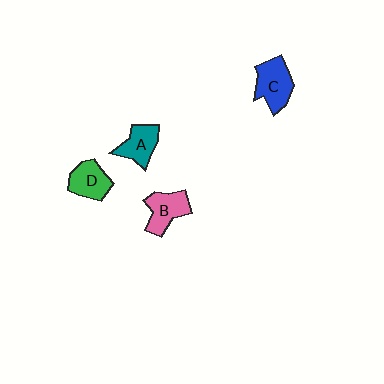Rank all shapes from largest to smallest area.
From largest to smallest: C (blue), B (pink), D (green), A (teal).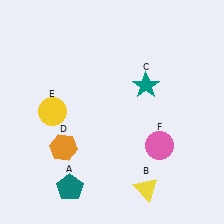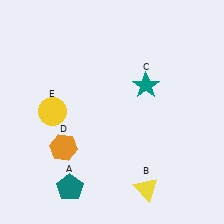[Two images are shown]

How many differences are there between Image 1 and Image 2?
There is 1 difference between the two images.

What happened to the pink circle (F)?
The pink circle (F) was removed in Image 2. It was in the bottom-right area of Image 1.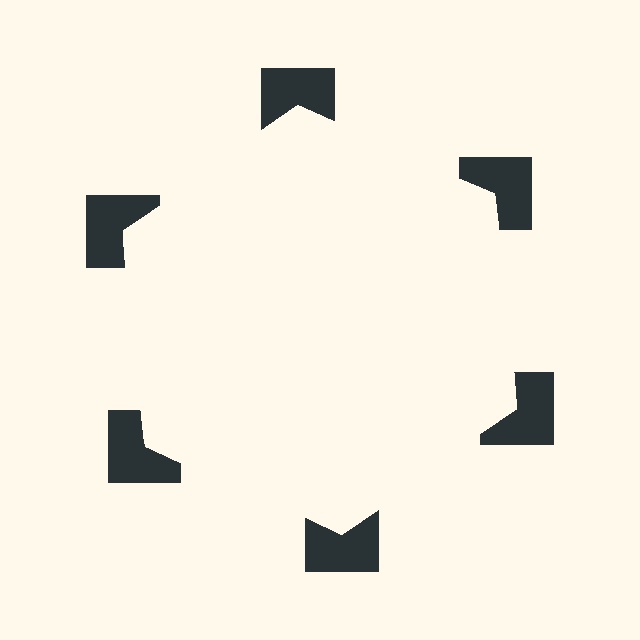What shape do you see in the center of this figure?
An illusory hexagon — its edges are inferred from the aligned wedge cuts in the notched squares, not physically drawn.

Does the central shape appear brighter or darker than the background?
It typically appears slightly brighter than the background, even though no actual brightness change is drawn.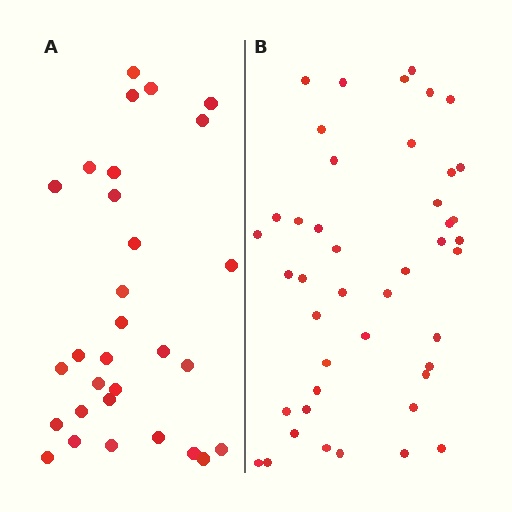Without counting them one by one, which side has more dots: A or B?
Region B (the right region) has more dots.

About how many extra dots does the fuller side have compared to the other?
Region B has approximately 15 more dots than region A.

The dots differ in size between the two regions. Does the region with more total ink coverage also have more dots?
No. Region A has more total ink coverage because its dots are larger, but region B actually contains more individual dots. Total area can be misleading — the number of items is what matters here.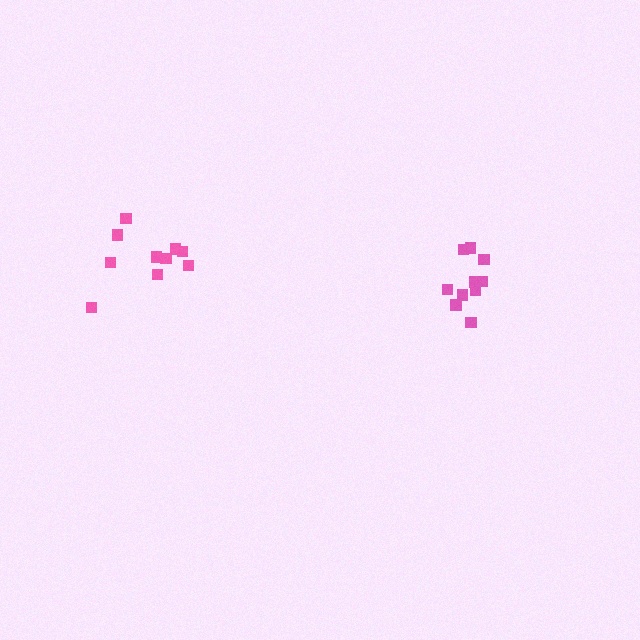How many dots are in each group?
Group 1: 11 dots, Group 2: 10 dots (21 total).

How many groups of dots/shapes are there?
There are 2 groups.